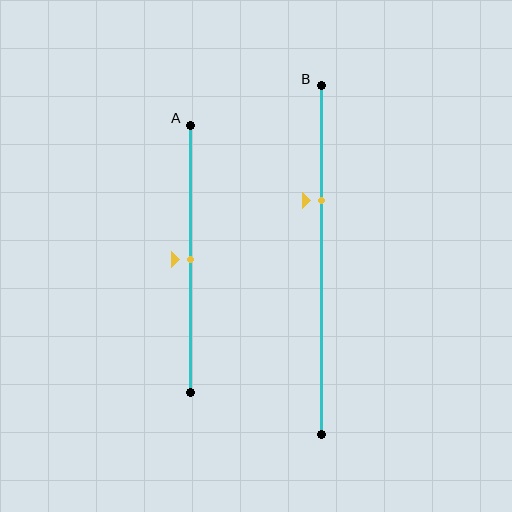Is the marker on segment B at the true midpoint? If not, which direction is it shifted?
No, the marker on segment B is shifted upward by about 17% of the segment length.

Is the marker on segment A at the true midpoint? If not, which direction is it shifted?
Yes, the marker on segment A is at the true midpoint.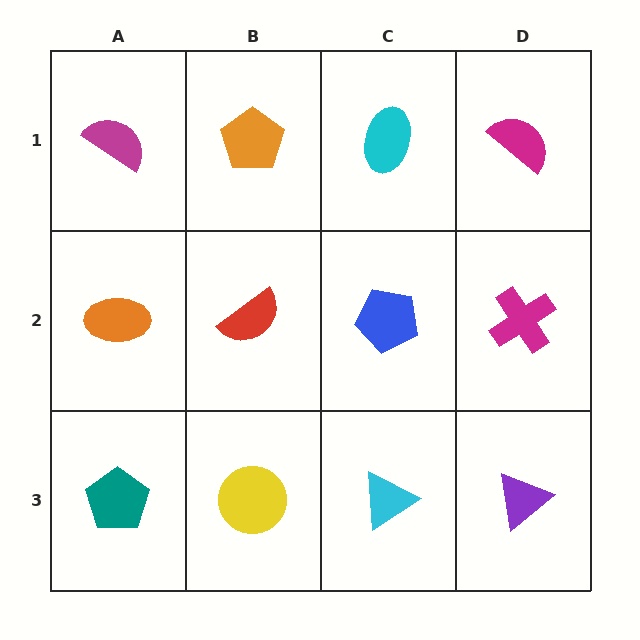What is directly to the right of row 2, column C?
A magenta cross.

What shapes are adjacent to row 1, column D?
A magenta cross (row 2, column D), a cyan ellipse (row 1, column C).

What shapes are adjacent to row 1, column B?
A red semicircle (row 2, column B), a magenta semicircle (row 1, column A), a cyan ellipse (row 1, column C).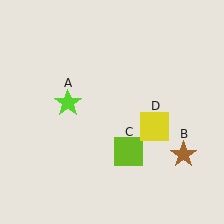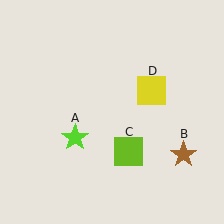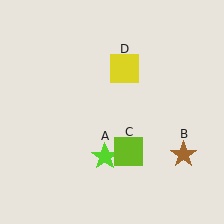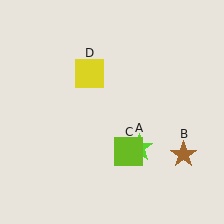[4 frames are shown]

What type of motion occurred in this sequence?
The lime star (object A), yellow square (object D) rotated counterclockwise around the center of the scene.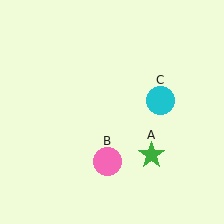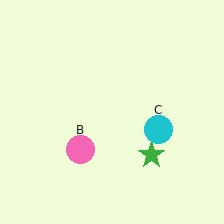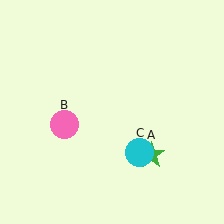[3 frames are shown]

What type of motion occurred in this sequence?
The pink circle (object B), cyan circle (object C) rotated clockwise around the center of the scene.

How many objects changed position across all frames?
2 objects changed position: pink circle (object B), cyan circle (object C).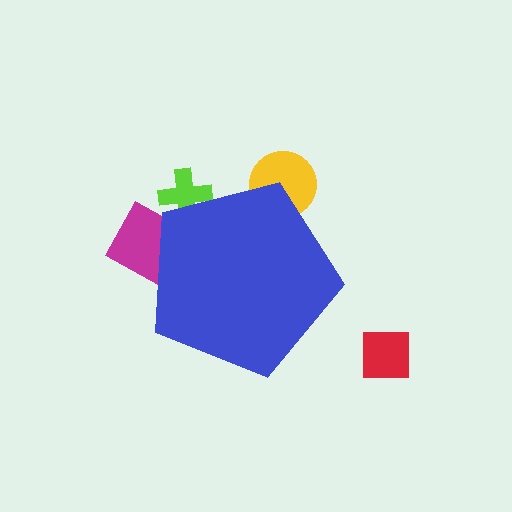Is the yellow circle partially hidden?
Yes, the yellow circle is partially hidden behind the blue pentagon.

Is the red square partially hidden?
No, the red square is fully visible.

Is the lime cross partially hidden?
Yes, the lime cross is partially hidden behind the blue pentagon.